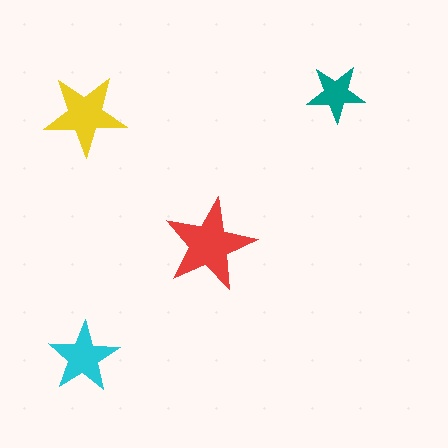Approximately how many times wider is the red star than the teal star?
About 1.5 times wider.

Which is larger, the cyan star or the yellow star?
The yellow one.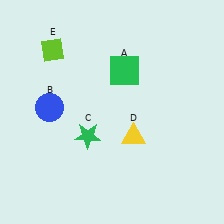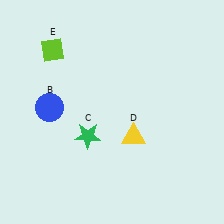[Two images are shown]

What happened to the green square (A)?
The green square (A) was removed in Image 2. It was in the top-right area of Image 1.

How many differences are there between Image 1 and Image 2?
There is 1 difference between the two images.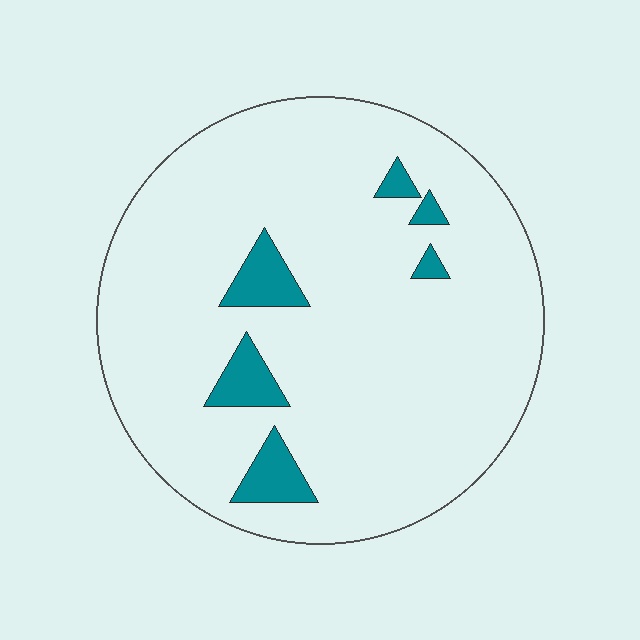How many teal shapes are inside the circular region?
6.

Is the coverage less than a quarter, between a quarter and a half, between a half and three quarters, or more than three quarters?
Less than a quarter.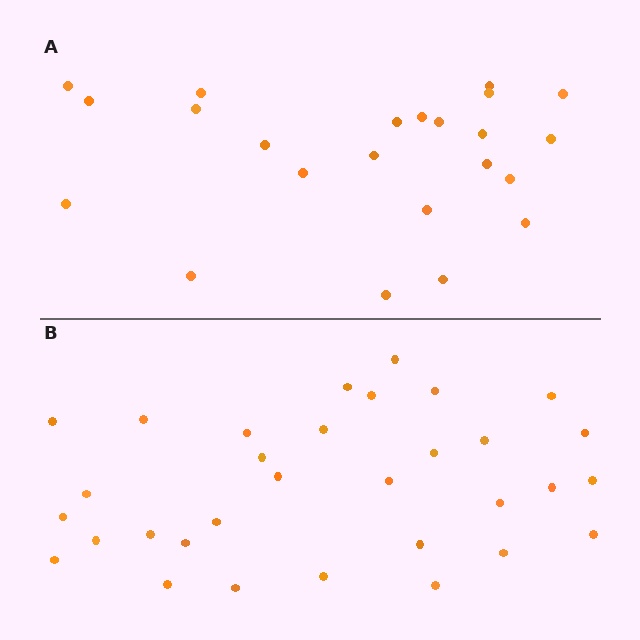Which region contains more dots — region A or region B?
Region B (the bottom region) has more dots.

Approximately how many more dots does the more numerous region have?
Region B has roughly 8 or so more dots than region A.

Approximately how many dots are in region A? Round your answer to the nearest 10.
About 20 dots. (The exact count is 23, which rounds to 20.)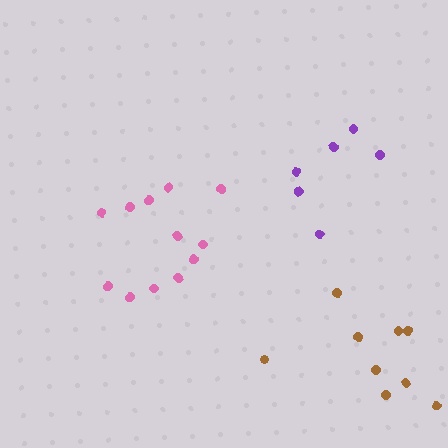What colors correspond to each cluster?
The clusters are colored: pink, brown, purple.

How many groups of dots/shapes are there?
There are 3 groups.